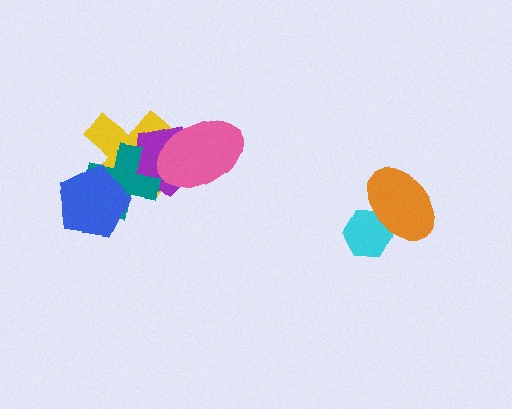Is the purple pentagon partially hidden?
Yes, it is partially covered by another shape.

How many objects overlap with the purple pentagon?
3 objects overlap with the purple pentagon.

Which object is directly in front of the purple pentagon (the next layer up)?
The pink ellipse is directly in front of the purple pentagon.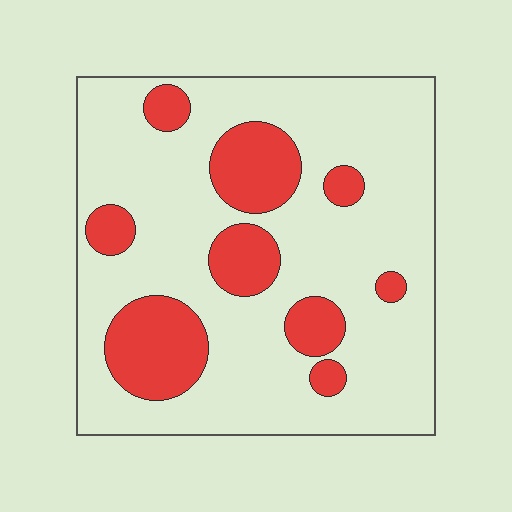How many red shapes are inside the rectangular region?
9.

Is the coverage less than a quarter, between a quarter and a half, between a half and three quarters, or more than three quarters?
Less than a quarter.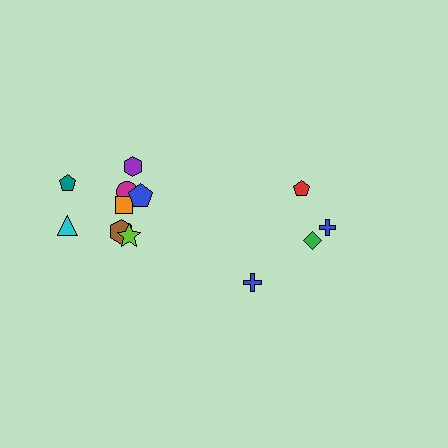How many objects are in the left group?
There are 8 objects.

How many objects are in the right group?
There are 4 objects.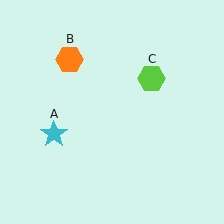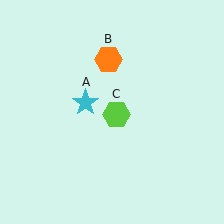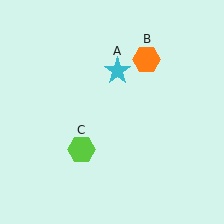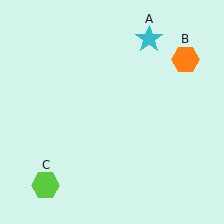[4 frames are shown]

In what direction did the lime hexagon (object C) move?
The lime hexagon (object C) moved down and to the left.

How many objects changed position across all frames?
3 objects changed position: cyan star (object A), orange hexagon (object B), lime hexagon (object C).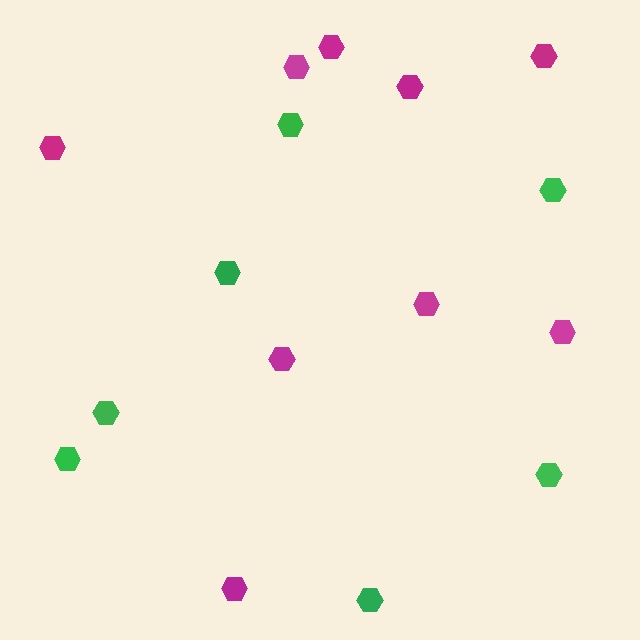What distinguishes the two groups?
There are 2 groups: one group of green hexagons (7) and one group of magenta hexagons (9).